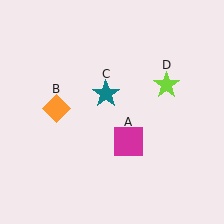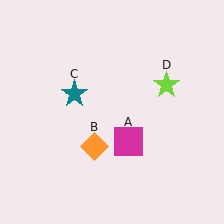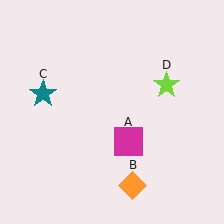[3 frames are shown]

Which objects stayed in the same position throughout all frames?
Magenta square (object A) and lime star (object D) remained stationary.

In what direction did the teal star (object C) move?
The teal star (object C) moved left.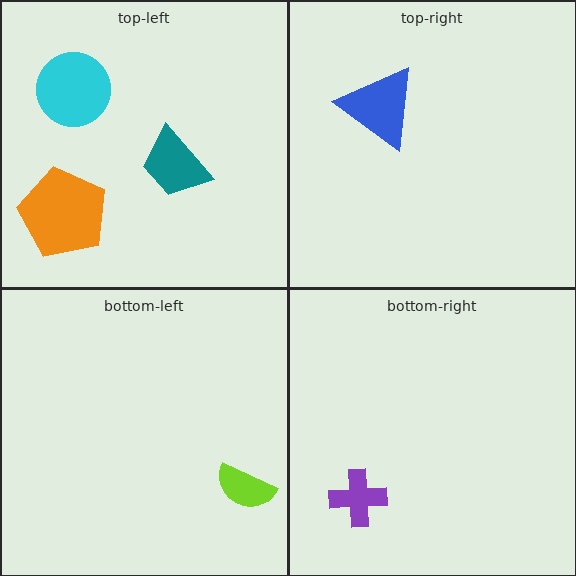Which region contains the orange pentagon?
The top-left region.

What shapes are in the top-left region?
The cyan circle, the teal trapezoid, the orange pentagon.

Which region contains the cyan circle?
The top-left region.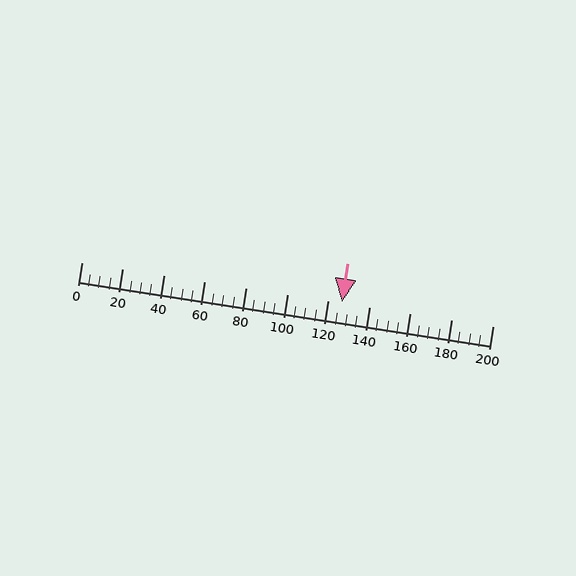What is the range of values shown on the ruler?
The ruler shows values from 0 to 200.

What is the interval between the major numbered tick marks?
The major tick marks are spaced 20 units apart.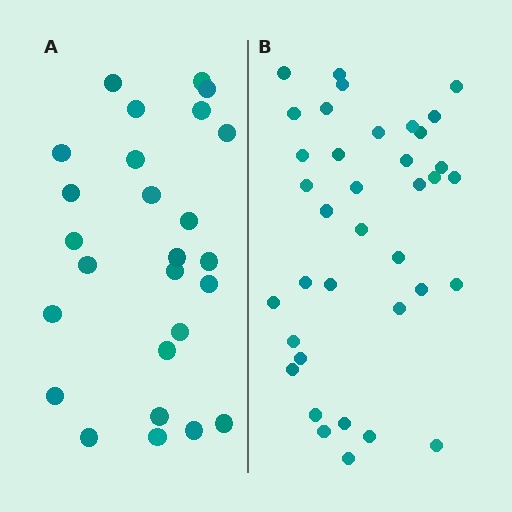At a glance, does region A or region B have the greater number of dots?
Region B (the right region) has more dots.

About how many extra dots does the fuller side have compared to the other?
Region B has roughly 12 or so more dots than region A.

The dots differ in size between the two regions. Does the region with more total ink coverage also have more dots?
No. Region A has more total ink coverage because its dots are larger, but region B actually contains more individual dots. Total area can be misleading — the number of items is what matters here.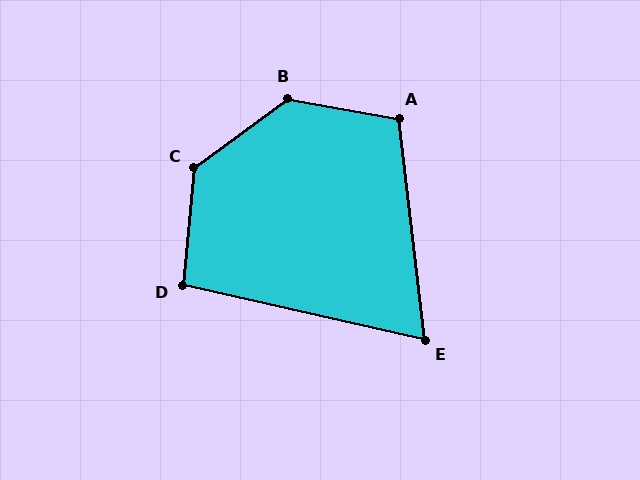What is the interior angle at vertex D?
Approximately 97 degrees (obtuse).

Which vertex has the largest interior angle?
B, at approximately 133 degrees.